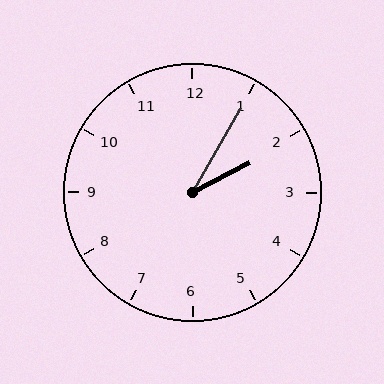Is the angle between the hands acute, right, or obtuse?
It is acute.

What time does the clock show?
2:05.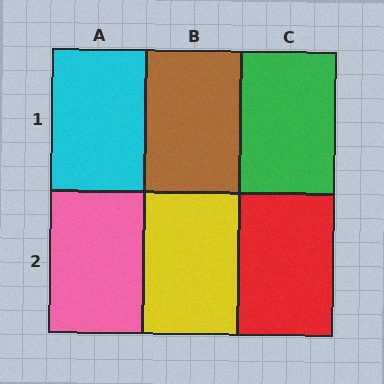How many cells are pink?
1 cell is pink.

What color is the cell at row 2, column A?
Pink.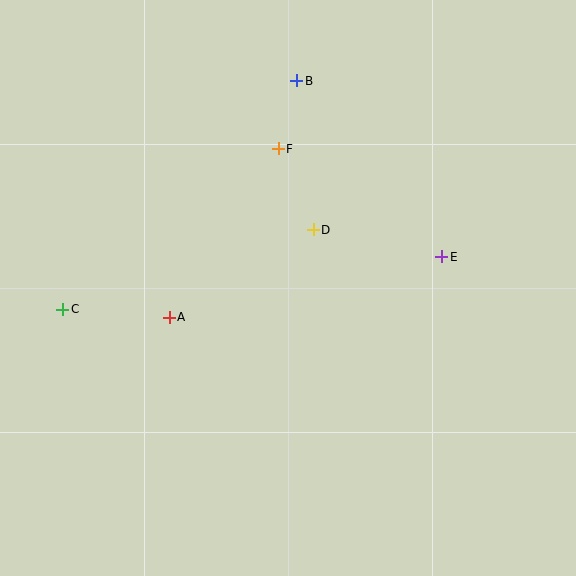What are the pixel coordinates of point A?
Point A is at (169, 317).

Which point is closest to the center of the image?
Point D at (313, 230) is closest to the center.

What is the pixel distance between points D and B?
The distance between D and B is 150 pixels.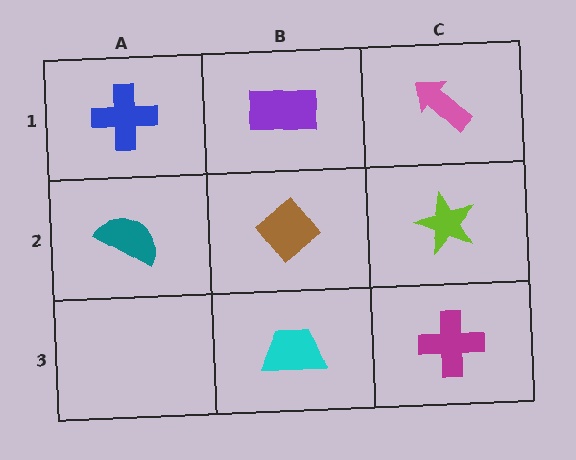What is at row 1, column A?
A blue cross.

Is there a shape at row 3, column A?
No, that cell is empty.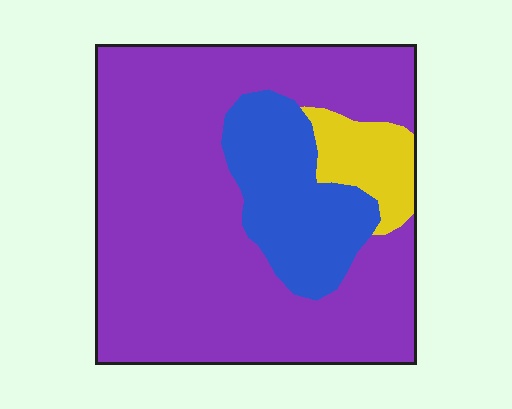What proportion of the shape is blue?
Blue takes up between a sixth and a third of the shape.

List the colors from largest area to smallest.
From largest to smallest: purple, blue, yellow.